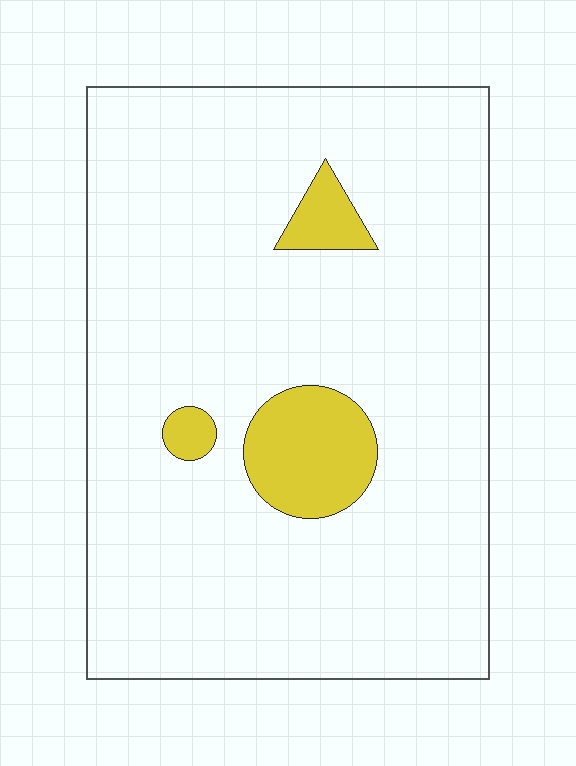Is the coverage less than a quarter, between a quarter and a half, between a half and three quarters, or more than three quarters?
Less than a quarter.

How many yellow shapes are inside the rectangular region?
3.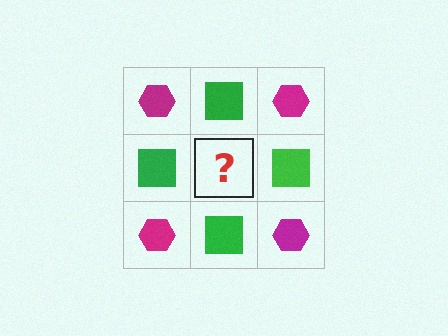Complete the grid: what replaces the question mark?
The question mark should be replaced with a magenta hexagon.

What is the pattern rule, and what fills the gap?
The rule is that it alternates magenta hexagon and green square in a checkerboard pattern. The gap should be filled with a magenta hexagon.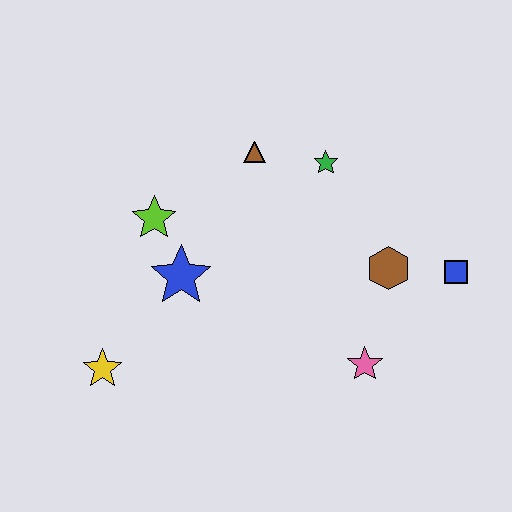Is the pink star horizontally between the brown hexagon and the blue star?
Yes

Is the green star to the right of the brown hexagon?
No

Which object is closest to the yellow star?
The blue star is closest to the yellow star.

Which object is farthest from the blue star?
The blue square is farthest from the blue star.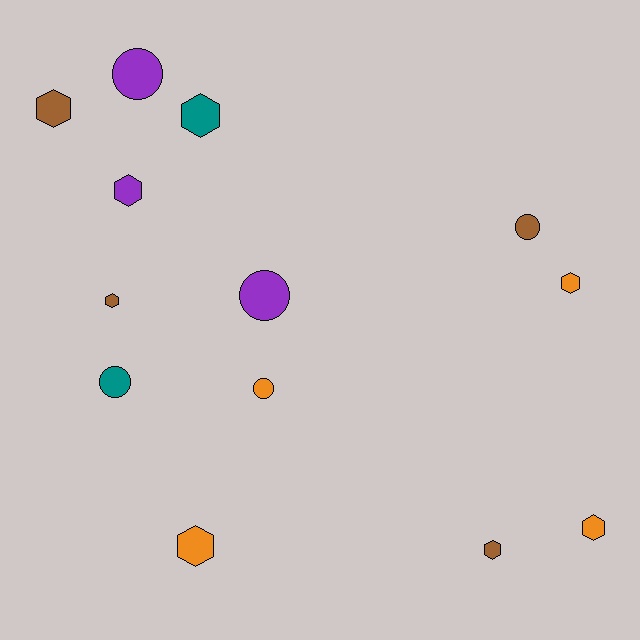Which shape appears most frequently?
Hexagon, with 8 objects.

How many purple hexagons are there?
There is 1 purple hexagon.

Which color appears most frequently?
Brown, with 4 objects.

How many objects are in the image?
There are 13 objects.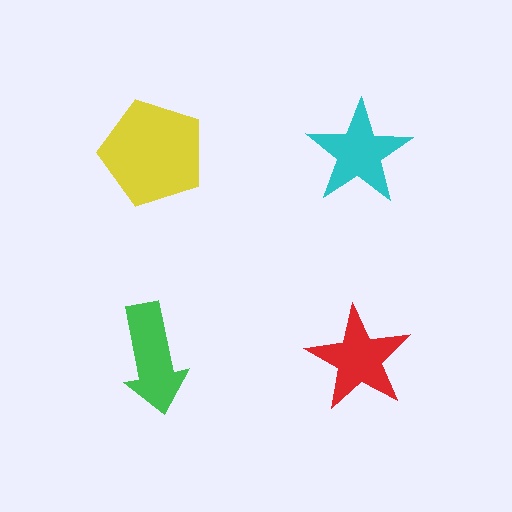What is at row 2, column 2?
A red star.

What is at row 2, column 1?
A green arrow.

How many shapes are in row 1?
2 shapes.